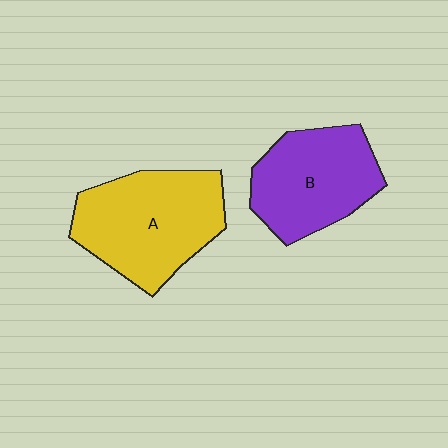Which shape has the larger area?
Shape A (yellow).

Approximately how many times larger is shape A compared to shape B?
Approximately 1.2 times.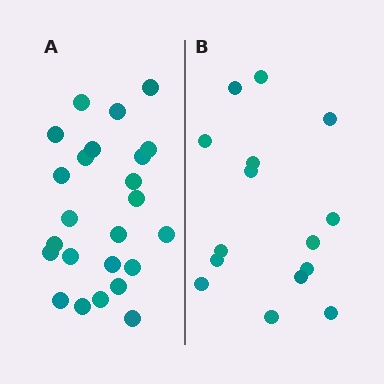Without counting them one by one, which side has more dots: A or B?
Region A (the left region) has more dots.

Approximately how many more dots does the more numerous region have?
Region A has roughly 8 or so more dots than region B.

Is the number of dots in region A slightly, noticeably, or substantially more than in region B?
Region A has substantially more. The ratio is roughly 1.6 to 1.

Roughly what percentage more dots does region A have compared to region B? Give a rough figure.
About 60% more.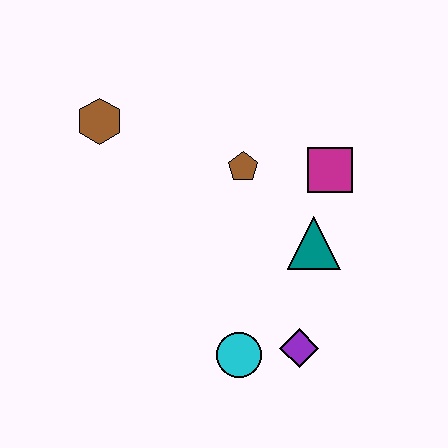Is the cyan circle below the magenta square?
Yes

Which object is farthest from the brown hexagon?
The purple diamond is farthest from the brown hexagon.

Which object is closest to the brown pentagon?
The magenta square is closest to the brown pentagon.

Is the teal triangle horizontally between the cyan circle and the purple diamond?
No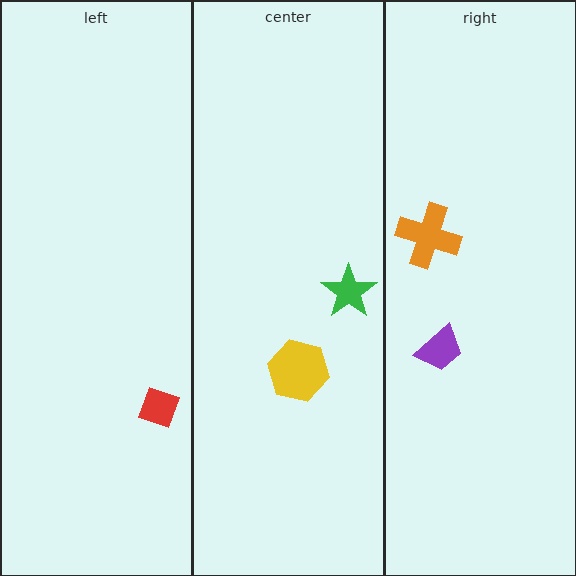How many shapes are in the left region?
1.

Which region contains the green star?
The center region.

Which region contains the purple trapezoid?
The right region.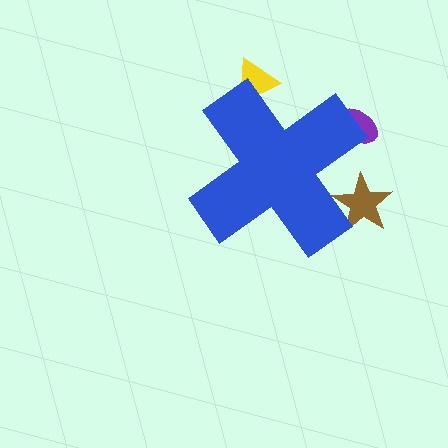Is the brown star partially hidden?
Yes, the brown star is partially hidden behind the blue cross.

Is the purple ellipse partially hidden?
Yes, the purple ellipse is partially hidden behind the blue cross.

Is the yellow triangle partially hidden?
Yes, the yellow triangle is partially hidden behind the blue cross.